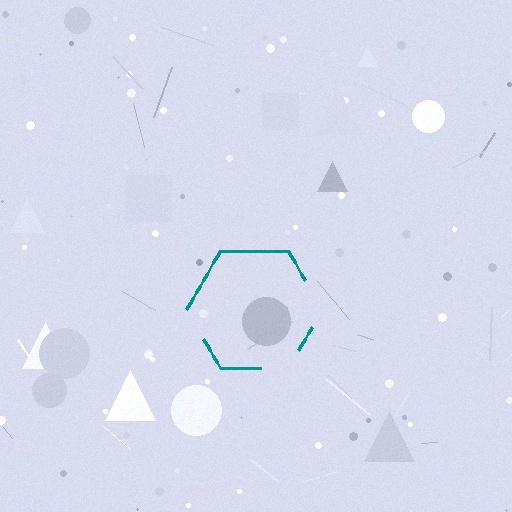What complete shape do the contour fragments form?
The contour fragments form a hexagon.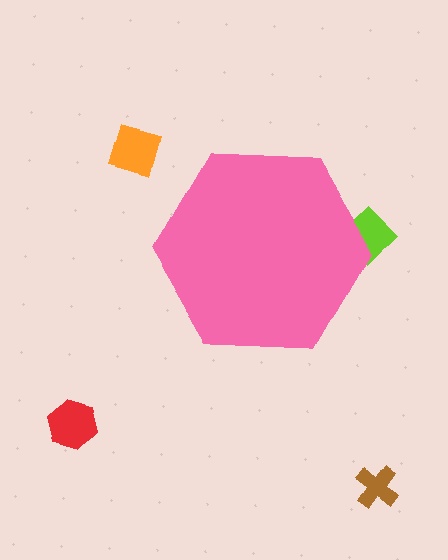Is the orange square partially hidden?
No, the orange square is fully visible.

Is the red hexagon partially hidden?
No, the red hexagon is fully visible.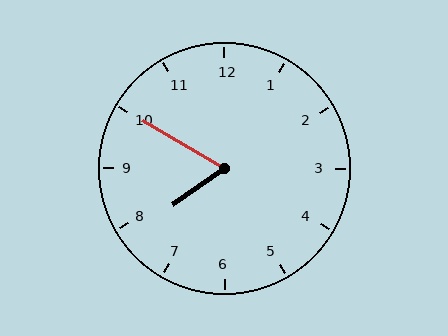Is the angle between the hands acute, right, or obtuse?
It is acute.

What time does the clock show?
7:50.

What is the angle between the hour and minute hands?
Approximately 65 degrees.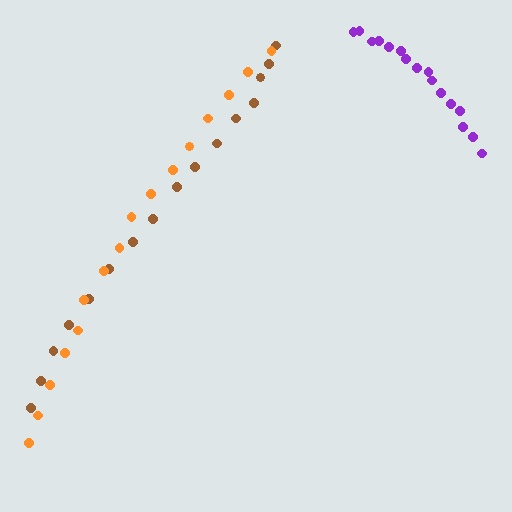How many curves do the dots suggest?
There are 3 distinct paths.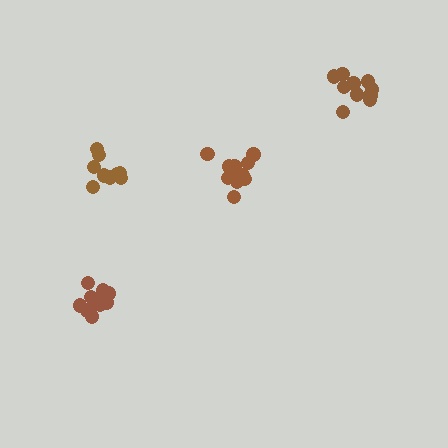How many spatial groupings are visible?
There are 4 spatial groupings.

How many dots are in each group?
Group 1: 9 dots, Group 2: 11 dots, Group 3: 12 dots, Group 4: 11 dots (43 total).